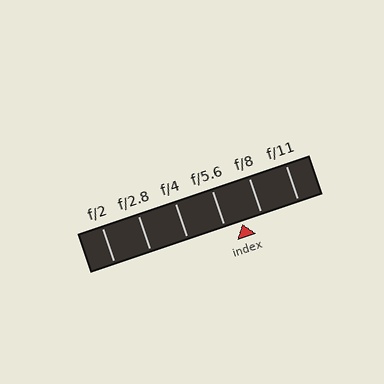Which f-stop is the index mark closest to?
The index mark is closest to f/5.6.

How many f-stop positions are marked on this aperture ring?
There are 6 f-stop positions marked.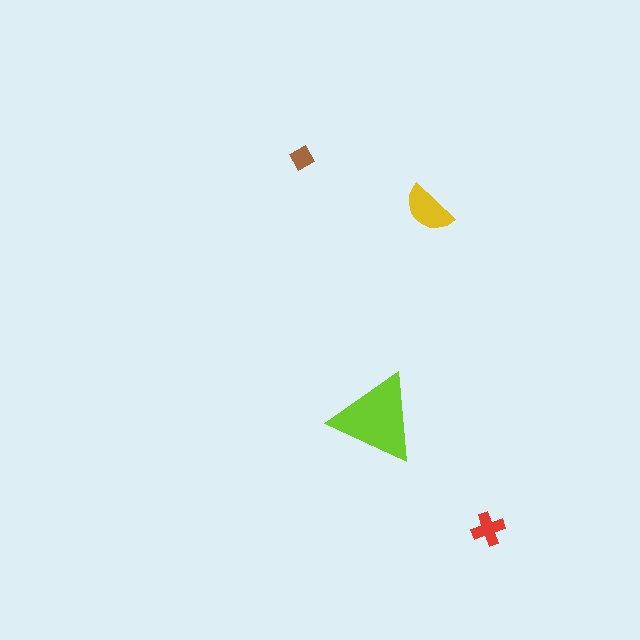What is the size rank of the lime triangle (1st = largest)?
1st.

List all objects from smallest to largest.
The brown diamond, the red cross, the yellow semicircle, the lime triangle.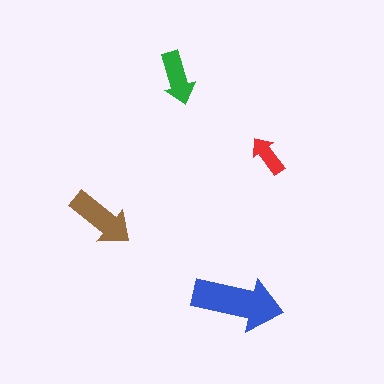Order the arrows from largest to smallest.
the blue one, the brown one, the green one, the red one.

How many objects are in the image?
There are 4 objects in the image.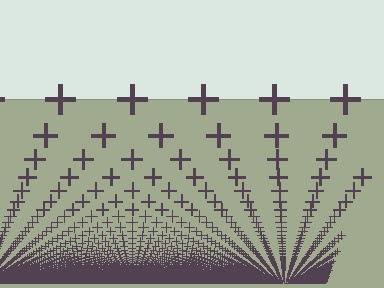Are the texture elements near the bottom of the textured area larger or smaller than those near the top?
Smaller. The gradient is inverted — elements near the bottom are smaller and denser.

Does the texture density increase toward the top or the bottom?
Density increases toward the bottom.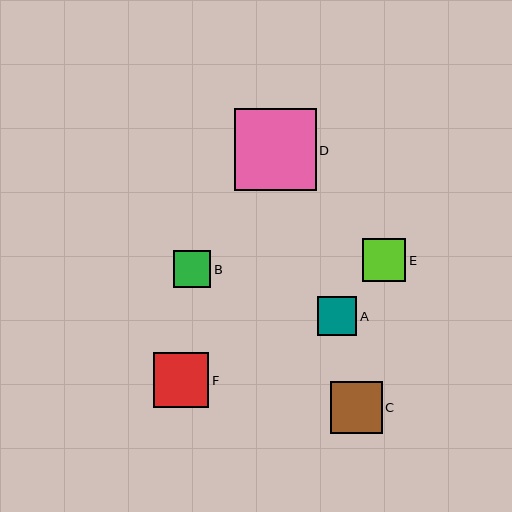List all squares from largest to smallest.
From largest to smallest: D, F, C, E, A, B.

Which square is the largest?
Square D is the largest with a size of approximately 82 pixels.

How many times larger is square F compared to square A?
Square F is approximately 1.4 times the size of square A.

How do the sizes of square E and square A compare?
Square E and square A are approximately the same size.